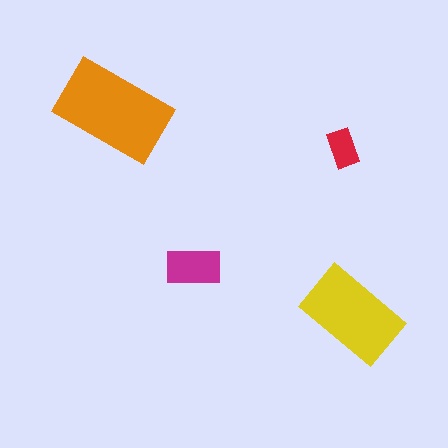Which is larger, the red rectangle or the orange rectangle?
The orange one.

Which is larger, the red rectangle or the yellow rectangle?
The yellow one.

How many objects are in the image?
There are 4 objects in the image.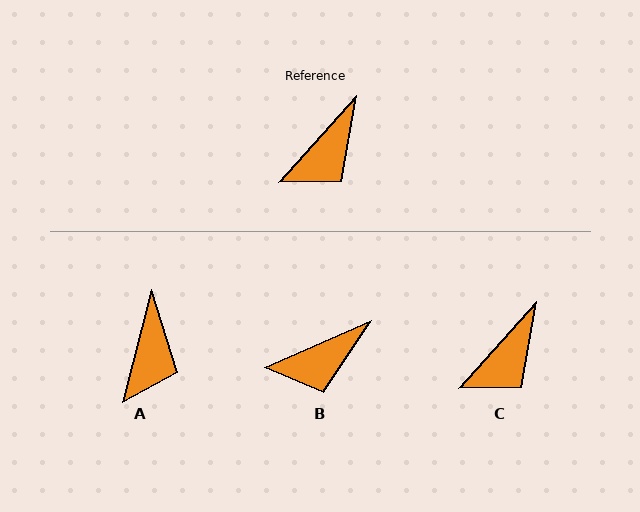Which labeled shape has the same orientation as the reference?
C.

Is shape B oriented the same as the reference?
No, it is off by about 24 degrees.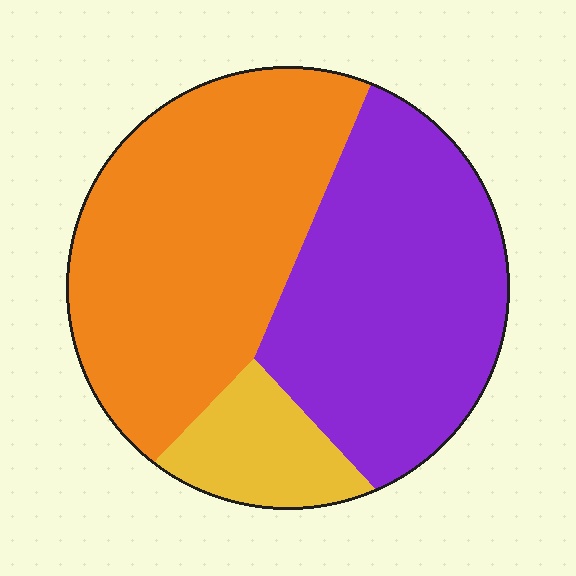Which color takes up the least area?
Yellow, at roughly 10%.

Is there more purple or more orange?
Orange.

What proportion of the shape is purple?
Purple takes up about two fifths (2/5) of the shape.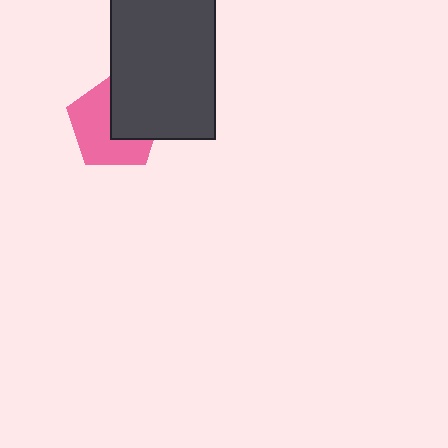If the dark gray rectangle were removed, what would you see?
You would see the complete pink pentagon.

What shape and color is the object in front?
The object in front is a dark gray rectangle.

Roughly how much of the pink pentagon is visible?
About half of it is visible (roughly 58%).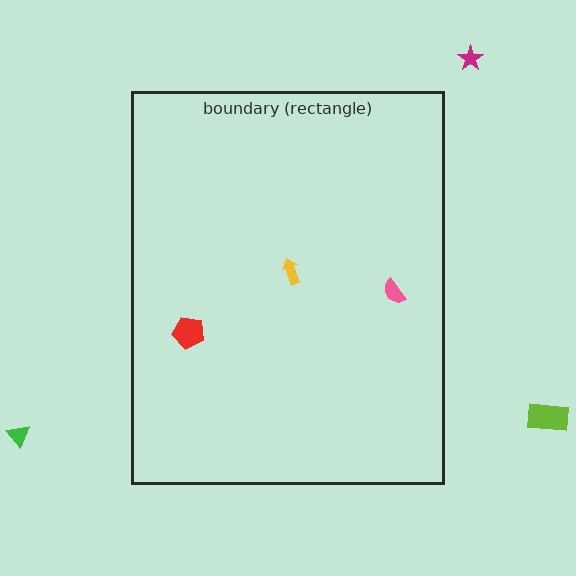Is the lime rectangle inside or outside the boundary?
Outside.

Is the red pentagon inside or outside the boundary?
Inside.